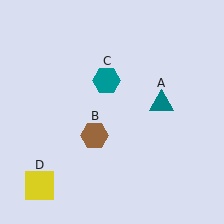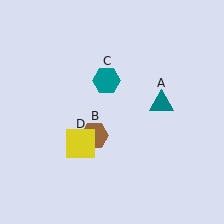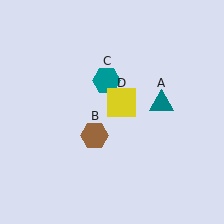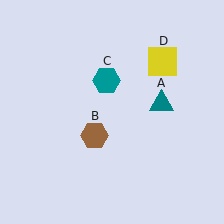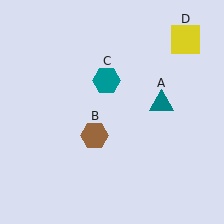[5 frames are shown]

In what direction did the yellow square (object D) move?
The yellow square (object D) moved up and to the right.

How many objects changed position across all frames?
1 object changed position: yellow square (object D).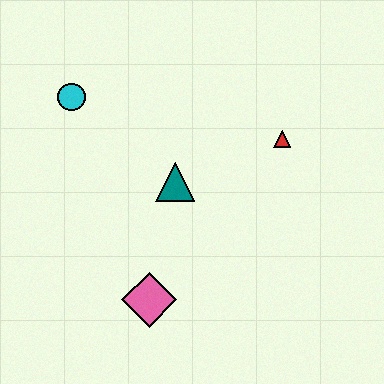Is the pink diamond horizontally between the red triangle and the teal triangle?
No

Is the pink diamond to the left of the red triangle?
Yes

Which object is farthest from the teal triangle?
The cyan circle is farthest from the teal triangle.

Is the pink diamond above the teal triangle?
No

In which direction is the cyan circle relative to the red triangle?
The cyan circle is to the left of the red triangle.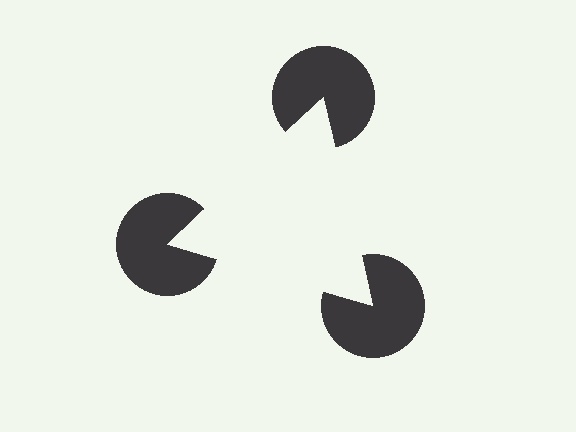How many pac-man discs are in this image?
There are 3 — one at each vertex of the illusory triangle.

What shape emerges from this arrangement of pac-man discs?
An illusory triangle — its edges are inferred from the aligned wedge cuts in the pac-man discs, not physically drawn.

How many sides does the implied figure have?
3 sides.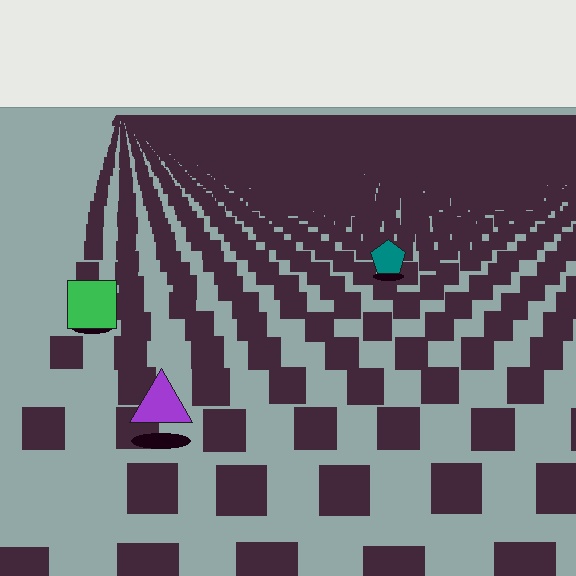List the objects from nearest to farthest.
From nearest to farthest: the purple triangle, the green square, the teal pentagon.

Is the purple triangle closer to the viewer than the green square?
Yes. The purple triangle is closer — you can tell from the texture gradient: the ground texture is coarser near it.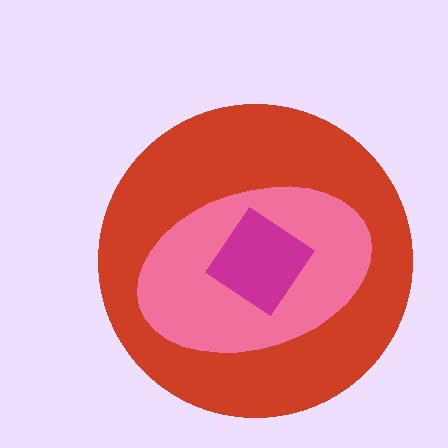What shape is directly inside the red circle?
The pink ellipse.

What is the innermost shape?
The magenta diamond.